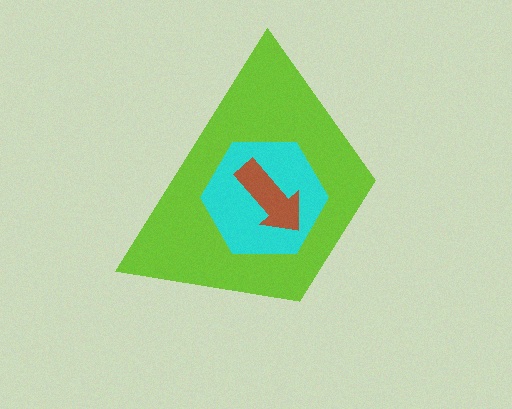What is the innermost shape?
The brown arrow.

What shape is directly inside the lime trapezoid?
The cyan hexagon.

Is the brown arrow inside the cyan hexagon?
Yes.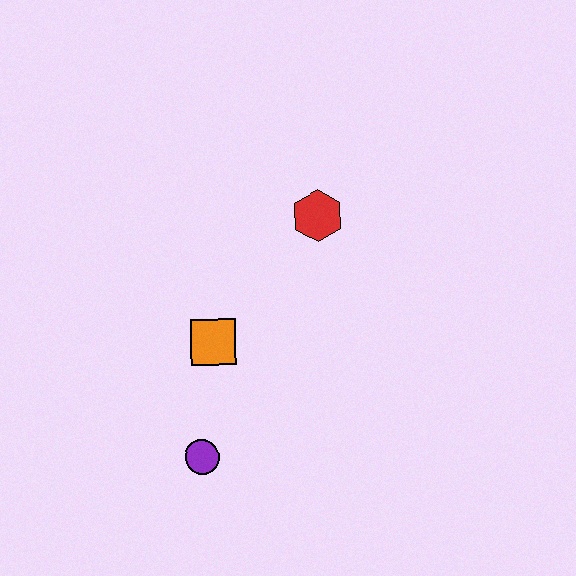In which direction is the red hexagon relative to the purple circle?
The red hexagon is above the purple circle.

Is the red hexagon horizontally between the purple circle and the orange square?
No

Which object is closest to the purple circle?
The orange square is closest to the purple circle.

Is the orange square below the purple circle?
No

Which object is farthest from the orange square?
The red hexagon is farthest from the orange square.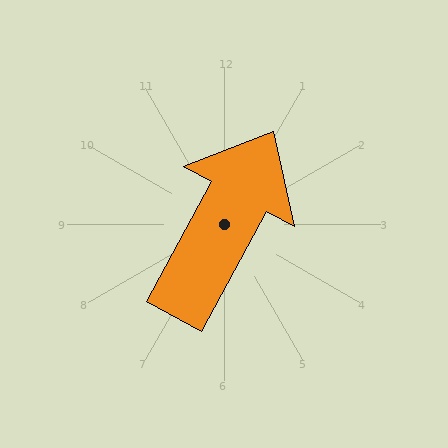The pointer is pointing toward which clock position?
Roughly 1 o'clock.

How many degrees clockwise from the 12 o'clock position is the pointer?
Approximately 28 degrees.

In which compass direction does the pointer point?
Northeast.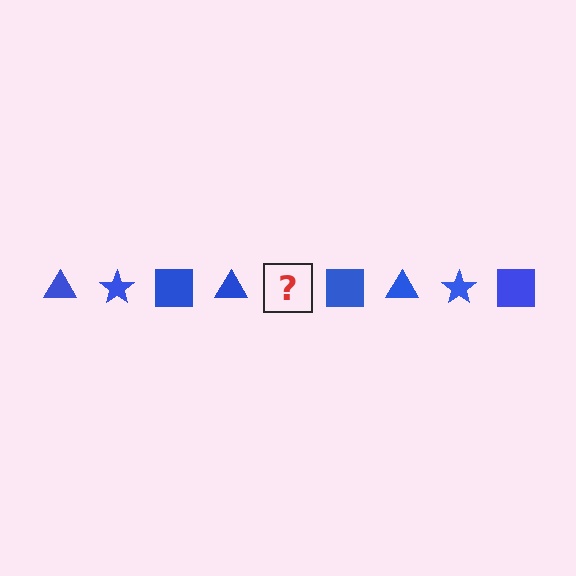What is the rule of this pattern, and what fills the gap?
The rule is that the pattern cycles through triangle, star, square shapes in blue. The gap should be filled with a blue star.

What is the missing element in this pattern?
The missing element is a blue star.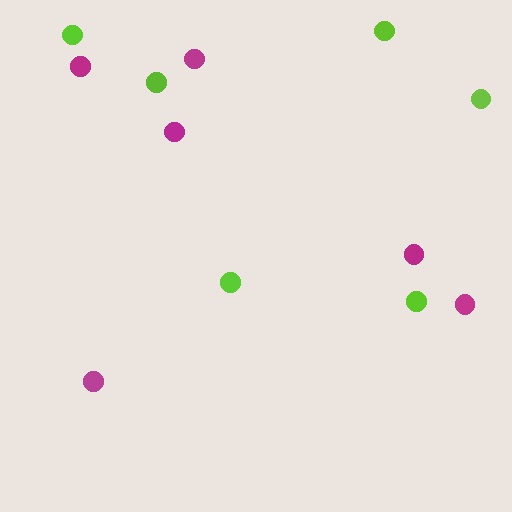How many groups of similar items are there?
There are 2 groups: one group of magenta circles (6) and one group of lime circles (6).